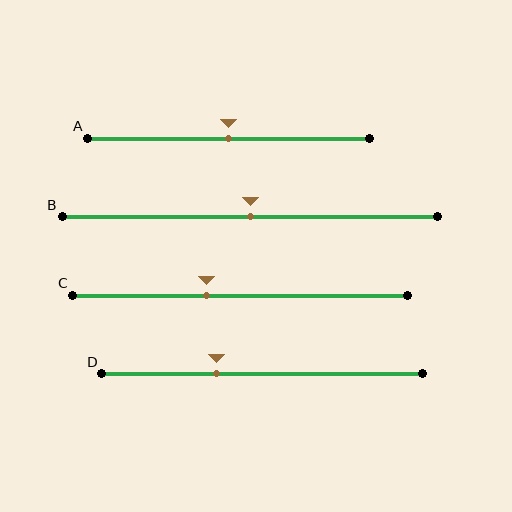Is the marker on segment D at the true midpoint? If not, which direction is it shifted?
No, the marker on segment D is shifted to the left by about 14% of the segment length.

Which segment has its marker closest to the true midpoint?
Segment A has its marker closest to the true midpoint.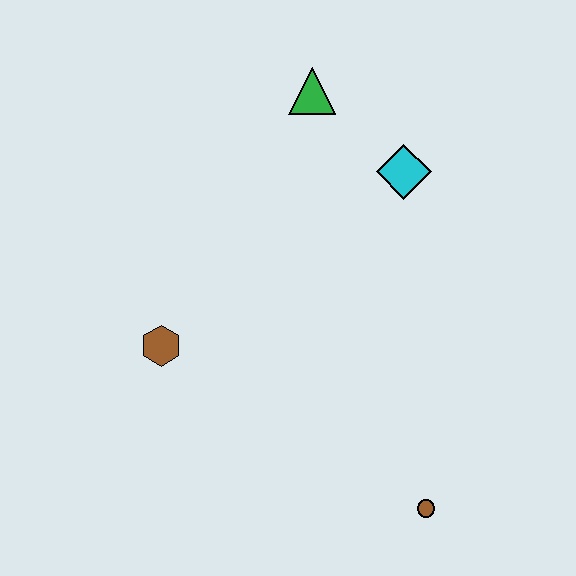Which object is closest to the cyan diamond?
The green triangle is closest to the cyan diamond.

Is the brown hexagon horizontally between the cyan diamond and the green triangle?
No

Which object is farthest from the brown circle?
The green triangle is farthest from the brown circle.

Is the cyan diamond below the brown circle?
No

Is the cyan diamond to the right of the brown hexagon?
Yes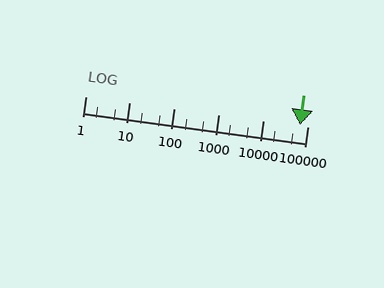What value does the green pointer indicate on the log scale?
The pointer indicates approximately 69000.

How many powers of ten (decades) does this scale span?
The scale spans 5 decades, from 1 to 100000.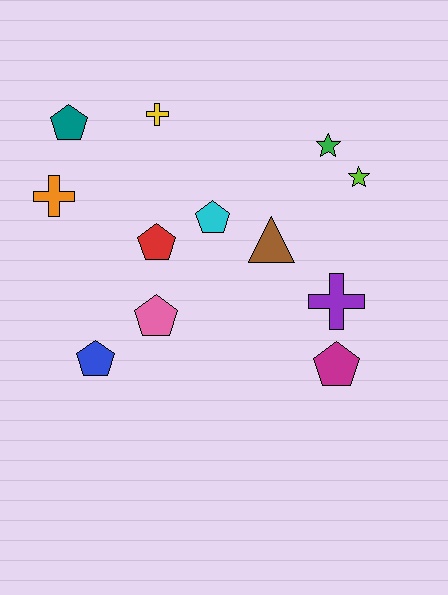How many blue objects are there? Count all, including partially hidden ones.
There is 1 blue object.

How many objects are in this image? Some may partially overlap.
There are 12 objects.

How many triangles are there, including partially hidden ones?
There is 1 triangle.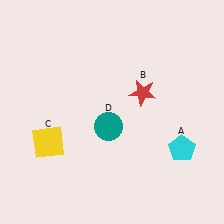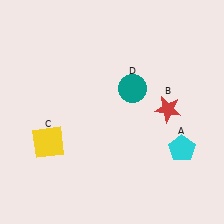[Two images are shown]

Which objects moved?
The objects that moved are: the red star (B), the teal circle (D).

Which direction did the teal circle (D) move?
The teal circle (D) moved up.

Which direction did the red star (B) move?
The red star (B) moved right.